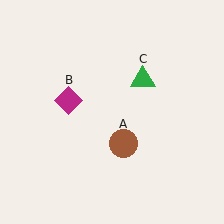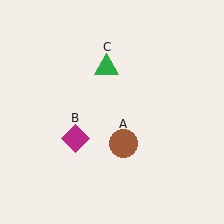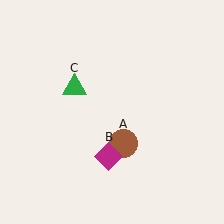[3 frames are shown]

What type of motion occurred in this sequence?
The magenta diamond (object B), green triangle (object C) rotated counterclockwise around the center of the scene.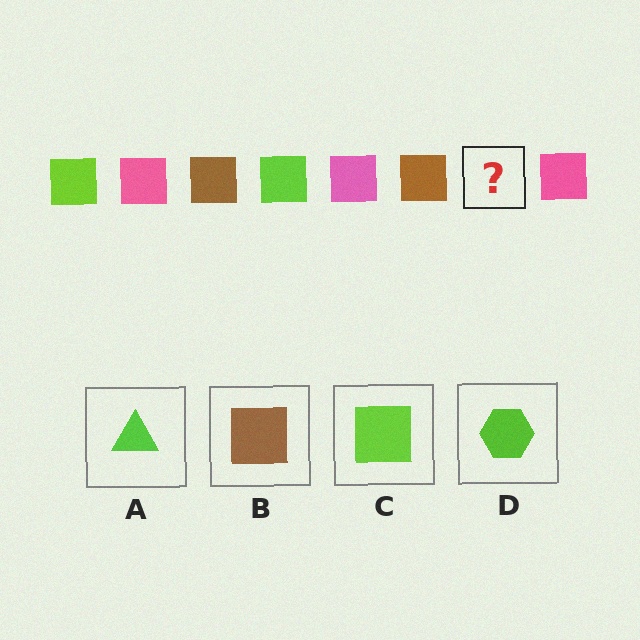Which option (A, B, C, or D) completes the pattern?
C.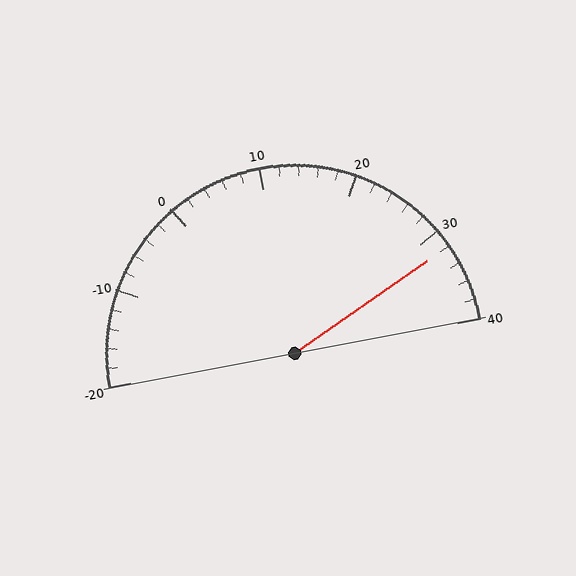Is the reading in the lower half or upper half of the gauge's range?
The reading is in the upper half of the range (-20 to 40).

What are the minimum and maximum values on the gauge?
The gauge ranges from -20 to 40.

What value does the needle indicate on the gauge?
The needle indicates approximately 32.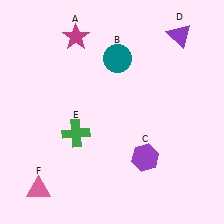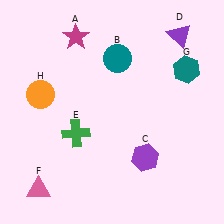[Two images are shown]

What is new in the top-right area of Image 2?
A teal hexagon (G) was added in the top-right area of Image 2.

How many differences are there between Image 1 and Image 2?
There are 2 differences between the two images.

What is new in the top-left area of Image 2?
An orange circle (H) was added in the top-left area of Image 2.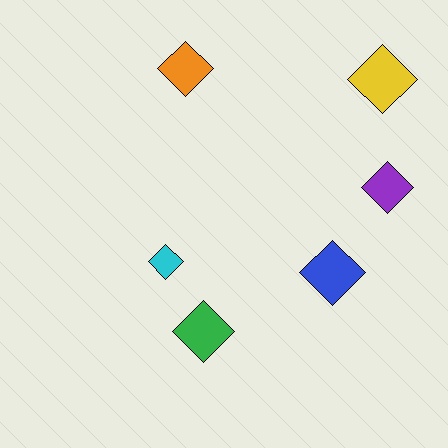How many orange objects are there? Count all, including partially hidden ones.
There is 1 orange object.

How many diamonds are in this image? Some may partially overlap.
There are 6 diamonds.